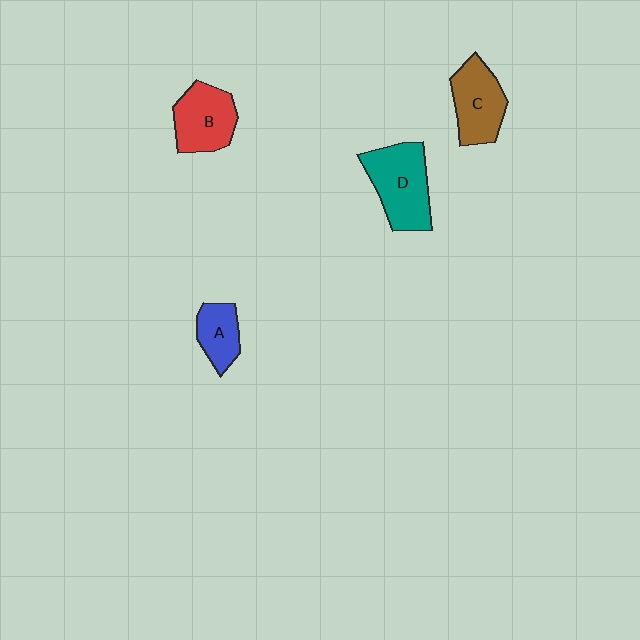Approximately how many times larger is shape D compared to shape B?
Approximately 1.2 times.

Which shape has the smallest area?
Shape A (blue).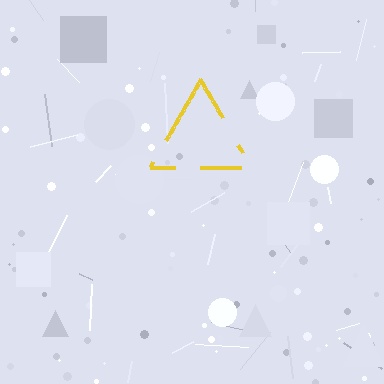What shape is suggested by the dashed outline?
The dashed outline suggests a triangle.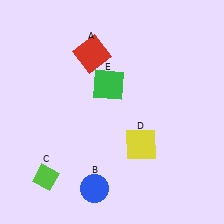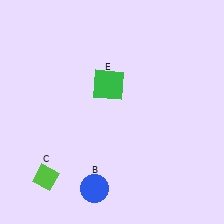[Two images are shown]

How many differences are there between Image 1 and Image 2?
There are 2 differences between the two images.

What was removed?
The red square (A), the yellow square (D) were removed in Image 2.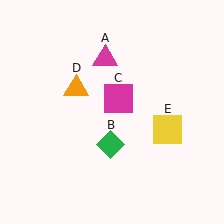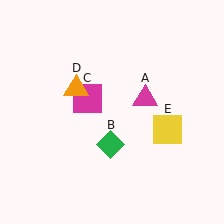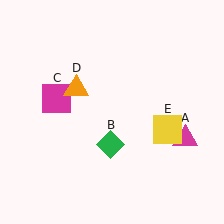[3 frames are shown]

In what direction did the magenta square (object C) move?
The magenta square (object C) moved left.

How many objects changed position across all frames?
2 objects changed position: magenta triangle (object A), magenta square (object C).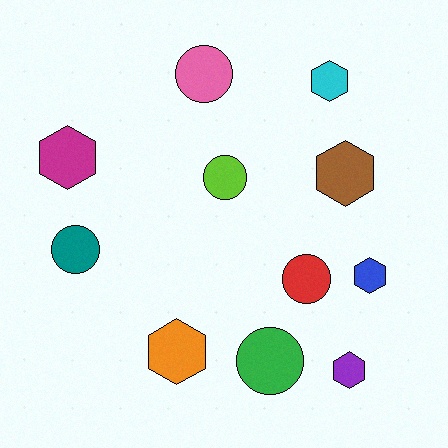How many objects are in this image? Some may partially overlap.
There are 11 objects.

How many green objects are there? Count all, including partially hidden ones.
There is 1 green object.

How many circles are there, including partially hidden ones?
There are 5 circles.